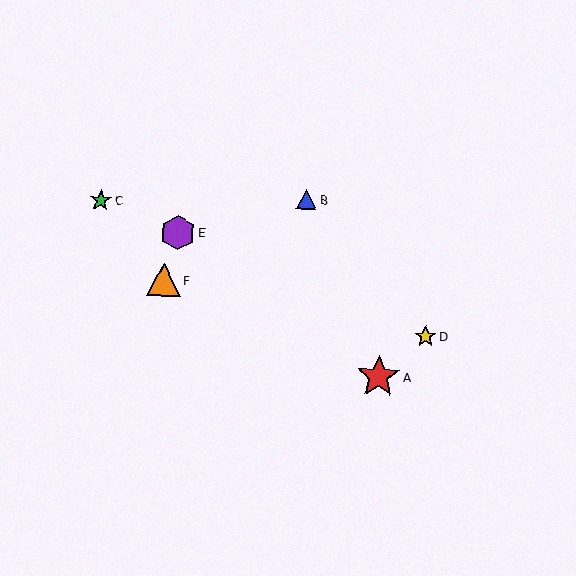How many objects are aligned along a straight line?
3 objects (C, D, E) are aligned along a straight line.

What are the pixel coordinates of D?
Object D is at (426, 336).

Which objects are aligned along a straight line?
Objects C, D, E are aligned along a straight line.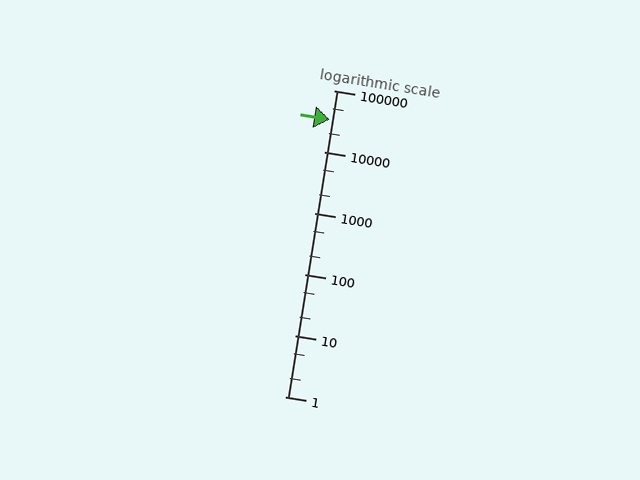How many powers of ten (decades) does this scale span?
The scale spans 5 decades, from 1 to 100000.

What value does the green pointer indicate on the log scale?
The pointer indicates approximately 33000.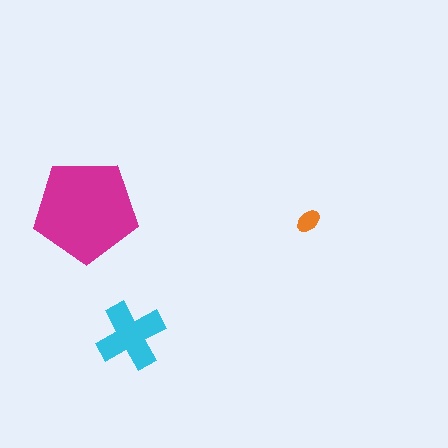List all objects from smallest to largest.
The orange ellipse, the cyan cross, the magenta pentagon.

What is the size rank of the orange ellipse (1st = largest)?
3rd.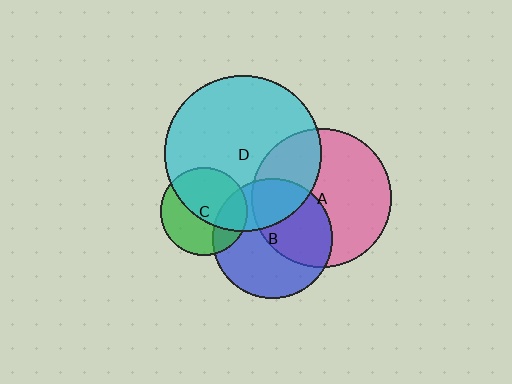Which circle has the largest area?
Circle D (cyan).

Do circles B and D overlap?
Yes.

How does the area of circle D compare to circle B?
Approximately 1.7 times.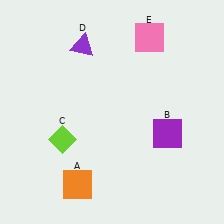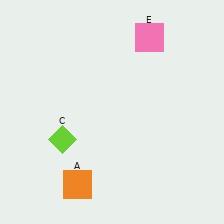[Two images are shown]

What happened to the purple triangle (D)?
The purple triangle (D) was removed in Image 2. It was in the top-left area of Image 1.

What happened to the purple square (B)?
The purple square (B) was removed in Image 2. It was in the bottom-right area of Image 1.